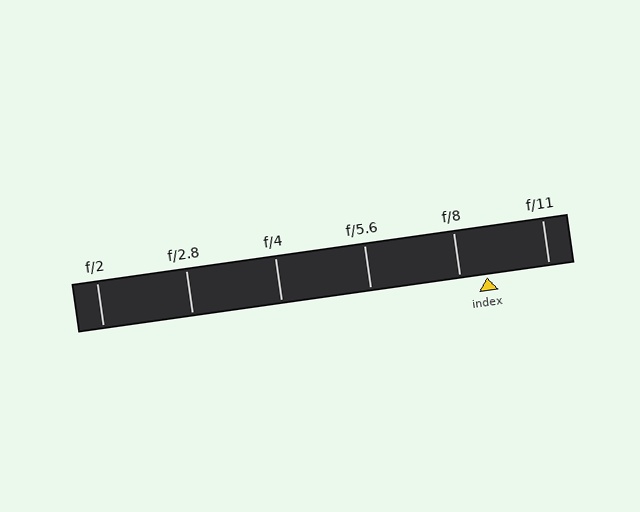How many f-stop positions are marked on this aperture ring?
There are 6 f-stop positions marked.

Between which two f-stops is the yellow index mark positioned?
The index mark is between f/8 and f/11.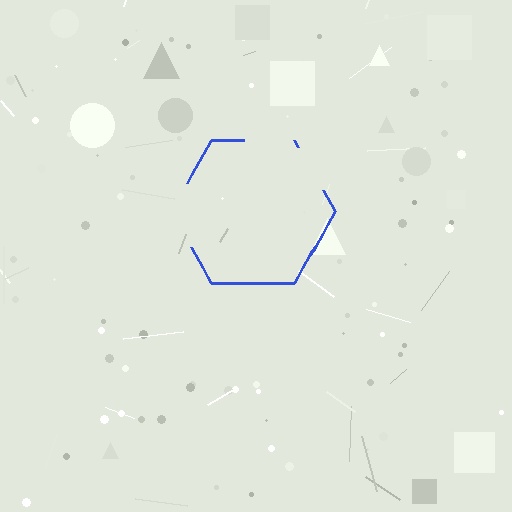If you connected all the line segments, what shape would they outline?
They would outline a hexagon.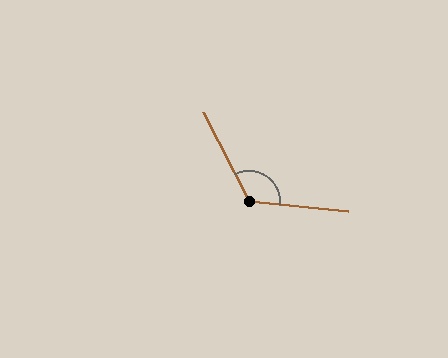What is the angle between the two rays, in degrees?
Approximately 123 degrees.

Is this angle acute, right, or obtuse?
It is obtuse.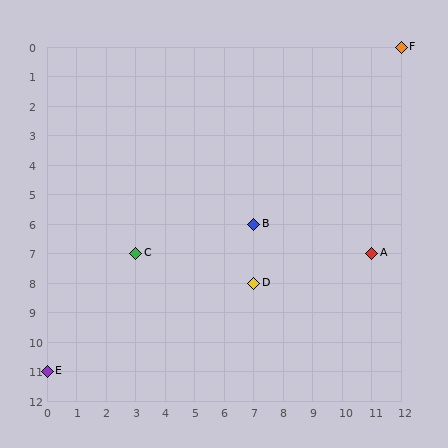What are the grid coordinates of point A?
Point A is at grid coordinates (11, 7).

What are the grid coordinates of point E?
Point E is at grid coordinates (0, 11).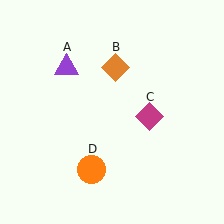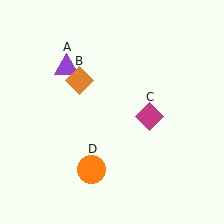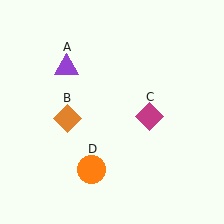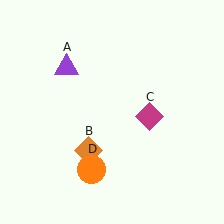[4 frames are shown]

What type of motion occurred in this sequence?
The orange diamond (object B) rotated counterclockwise around the center of the scene.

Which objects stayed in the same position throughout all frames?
Purple triangle (object A) and magenta diamond (object C) and orange circle (object D) remained stationary.